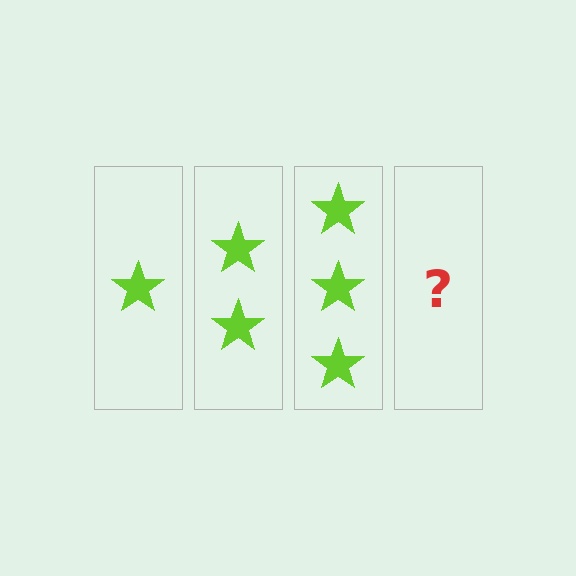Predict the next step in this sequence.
The next step is 4 stars.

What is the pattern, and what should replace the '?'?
The pattern is that each step adds one more star. The '?' should be 4 stars.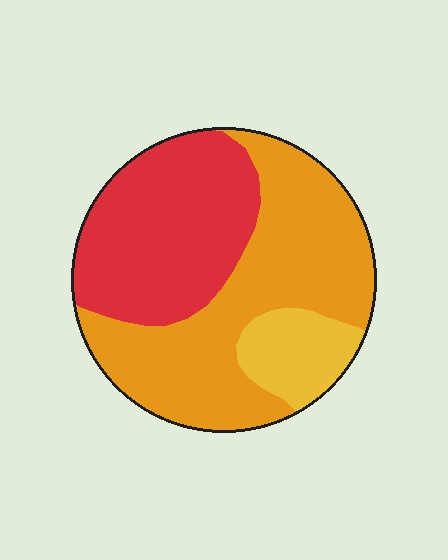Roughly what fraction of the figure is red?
Red takes up between a third and a half of the figure.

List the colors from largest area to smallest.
From largest to smallest: orange, red, yellow.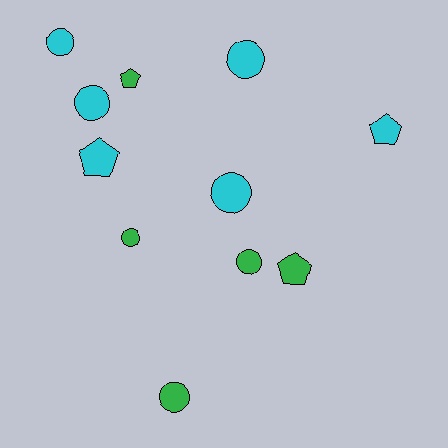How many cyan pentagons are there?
There are 2 cyan pentagons.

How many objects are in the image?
There are 11 objects.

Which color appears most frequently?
Cyan, with 6 objects.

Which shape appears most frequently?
Circle, with 7 objects.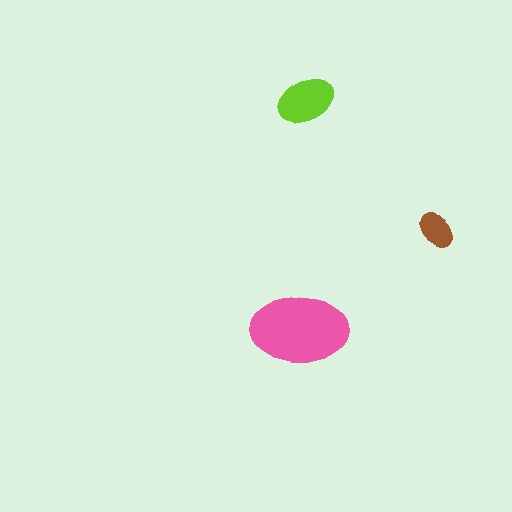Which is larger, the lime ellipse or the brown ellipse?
The lime one.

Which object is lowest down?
The pink ellipse is bottommost.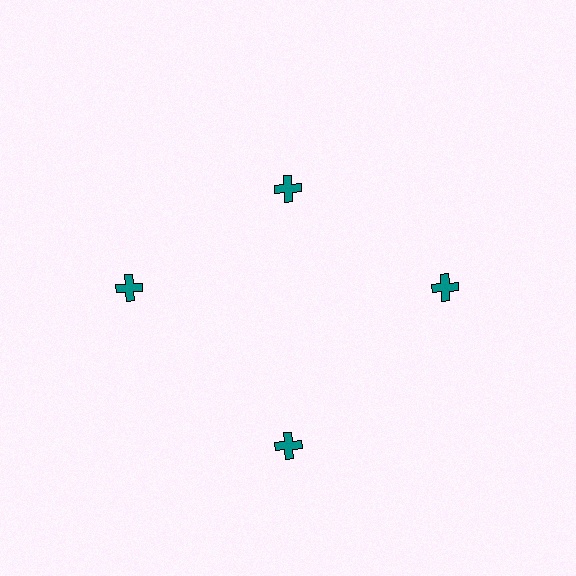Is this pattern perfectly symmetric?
No. The 4 teal crosses are arranged in a ring, but one element near the 12 o'clock position is pulled inward toward the center, breaking the 4-fold rotational symmetry.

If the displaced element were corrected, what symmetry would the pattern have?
It would have 4-fold rotational symmetry — the pattern would map onto itself every 90 degrees.